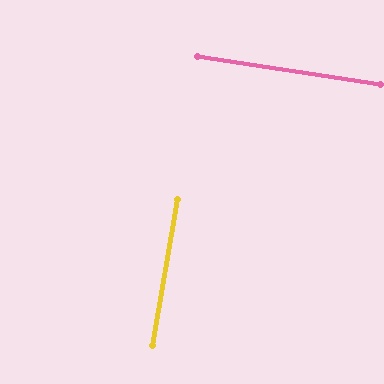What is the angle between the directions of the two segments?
Approximately 89 degrees.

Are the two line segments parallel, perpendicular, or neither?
Perpendicular — they meet at approximately 89°.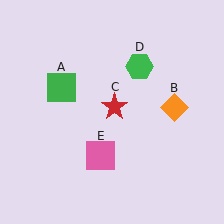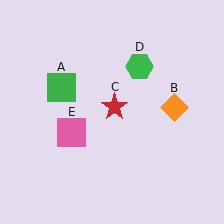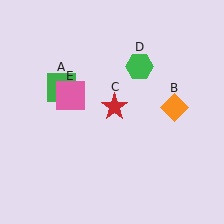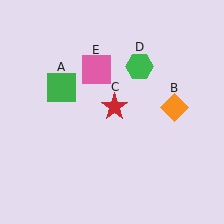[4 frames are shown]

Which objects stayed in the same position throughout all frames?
Green square (object A) and orange diamond (object B) and red star (object C) and green hexagon (object D) remained stationary.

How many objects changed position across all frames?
1 object changed position: pink square (object E).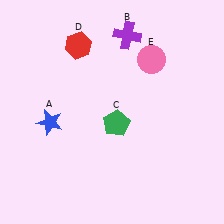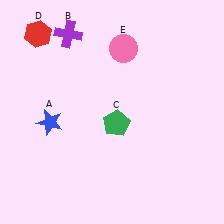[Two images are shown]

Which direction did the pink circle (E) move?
The pink circle (E) moved left.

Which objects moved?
The objects that moved are: the purple cross (B), the red hexagon (D), the pink circle (E).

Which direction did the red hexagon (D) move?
The red hexagon (D) moved left.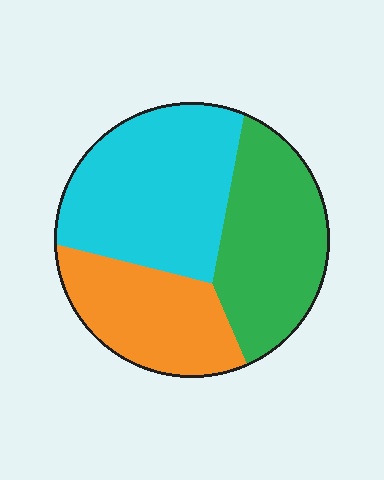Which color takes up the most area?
Cyan, at roughly 40%.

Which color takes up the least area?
Orange, at roughly 25%.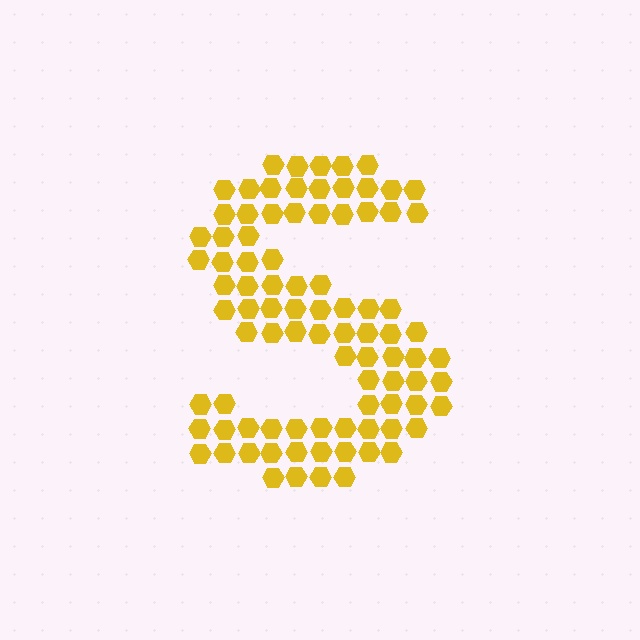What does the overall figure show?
The overall figure shows the letter S.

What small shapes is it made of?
It is made of small hexagons.